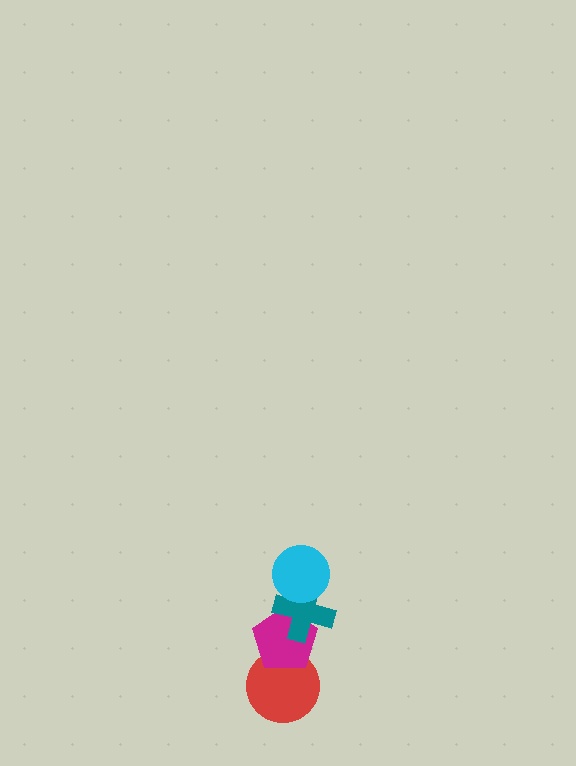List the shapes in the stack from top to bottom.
From top to bottom: the cyan circle, the teal cross, the magenta pentagon, the red circle.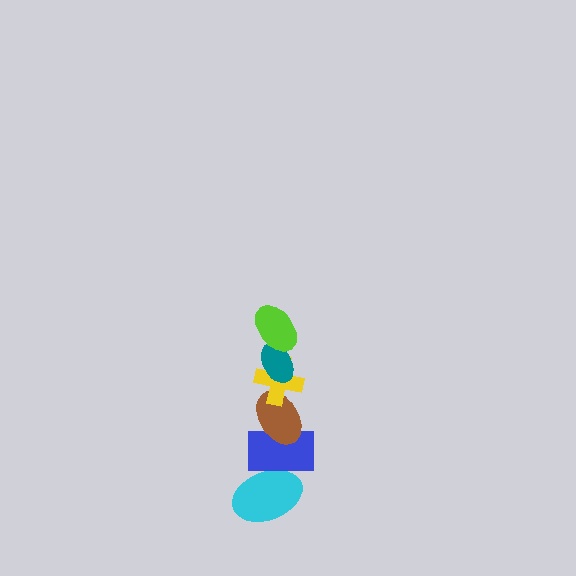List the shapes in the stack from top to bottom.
From top to bottom: the lime ellipse, the teal ellipse, the yellow cross, the brown ellipse, the blue rectangle, the cyan ellipse.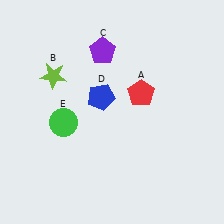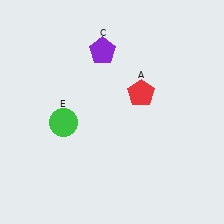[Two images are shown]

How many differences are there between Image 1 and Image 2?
There are 2 differences between the two images.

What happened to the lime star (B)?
The lime star (B) was removed in Image 2. It was in the top-left area of Image 1.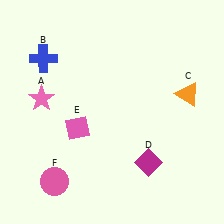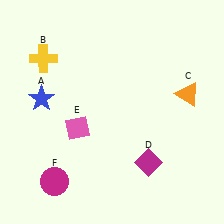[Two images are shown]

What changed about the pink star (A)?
In Image 1, A is pink. In Image 2, it changed to blue.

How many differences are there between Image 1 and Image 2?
There are 3 differences between the two images.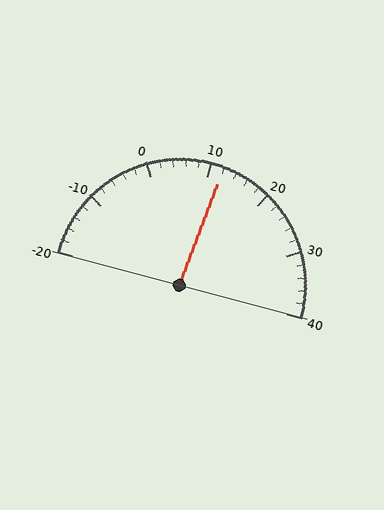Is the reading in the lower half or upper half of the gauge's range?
The reading is in the upper half of the range (-20 to 40).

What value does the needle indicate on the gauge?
The needle indicates approximately 12.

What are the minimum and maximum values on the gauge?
The gauge ranges from -20 to 40.